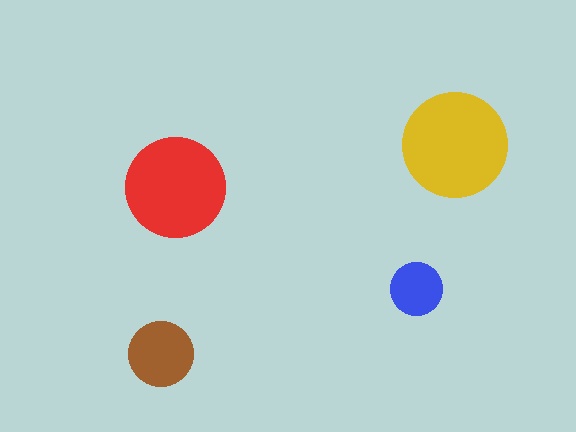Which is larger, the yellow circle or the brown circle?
The yellow one.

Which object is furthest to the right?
The yellow circle is rightmost.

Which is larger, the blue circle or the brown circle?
The brown one.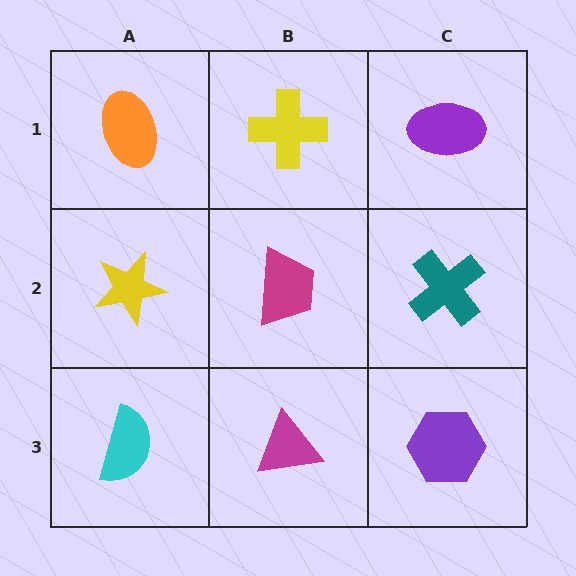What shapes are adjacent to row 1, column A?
A yellow star (row 2, column A), a yellow cross (row 1, column B).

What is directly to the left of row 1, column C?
A yellow cross.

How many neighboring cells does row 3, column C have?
2.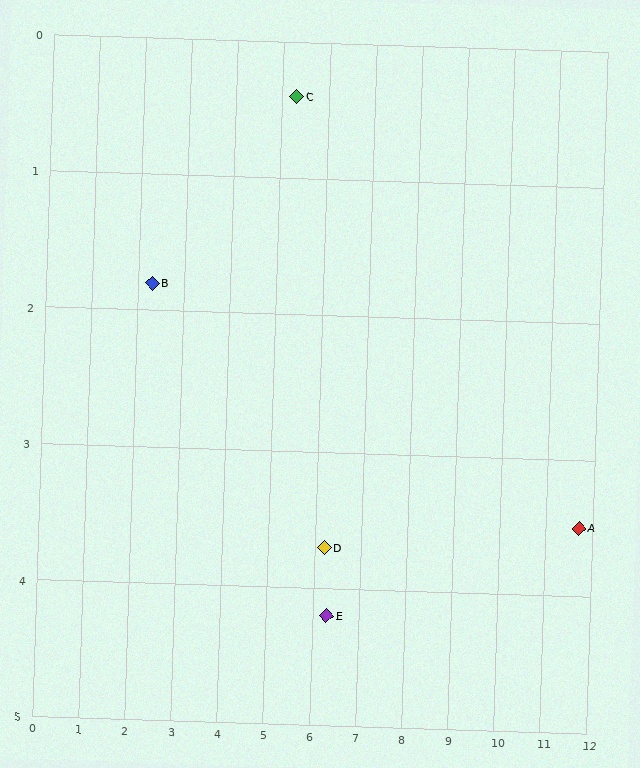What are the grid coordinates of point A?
Point A is at approximately (11.7, 3.5).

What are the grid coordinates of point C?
Point C is at approximately (5.3, 0.4).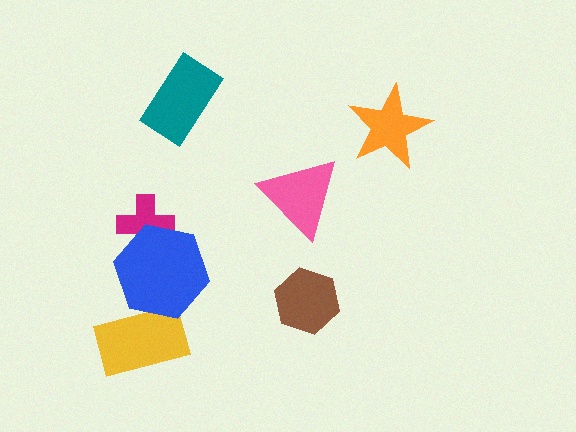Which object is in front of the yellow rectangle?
The blue hexagon is in front of the yellow rectangle.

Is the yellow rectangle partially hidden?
Yes, it is partially covered by another shape.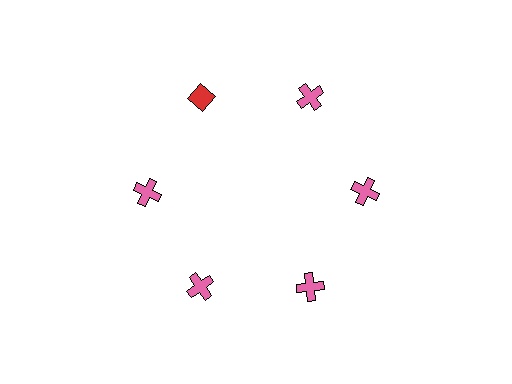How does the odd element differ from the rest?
It differs in both color (red instead of pink) and shape (diamond instead of cross).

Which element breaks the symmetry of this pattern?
The red diamond at roughly the 11 o'clock position breaks the symmetry. All other shapes are pink crosses.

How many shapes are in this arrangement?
There are 6 shapes arranged in a ring pattern.